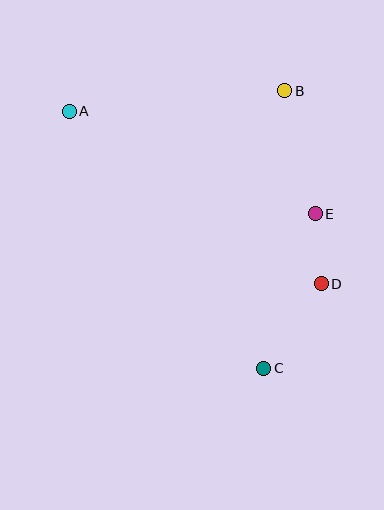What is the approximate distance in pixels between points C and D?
The distance between C and D is approximately 102 pixels.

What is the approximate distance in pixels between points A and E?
The distance between A and E is approximately 266 pixels.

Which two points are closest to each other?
Points D and E are closest to each other.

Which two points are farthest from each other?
Points A and C are farthest from each other.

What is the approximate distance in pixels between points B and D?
The distance between B and D is approximately 196 pixels.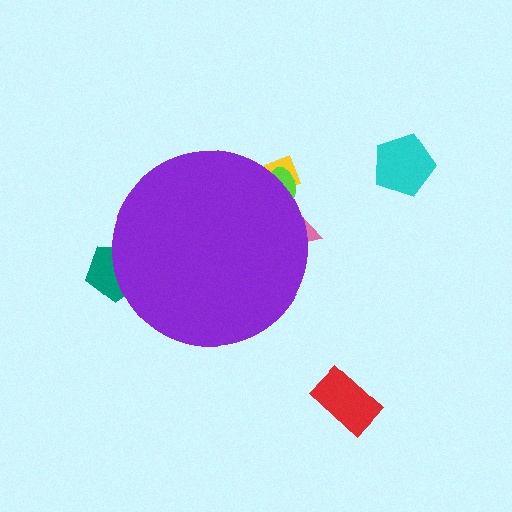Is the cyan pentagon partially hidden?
No, the cyan pentagon is fully visible.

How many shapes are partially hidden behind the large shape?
4 shapes are partially hidden.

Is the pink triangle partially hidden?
Yes, the pink triangle is partially hidden behind the purple circle.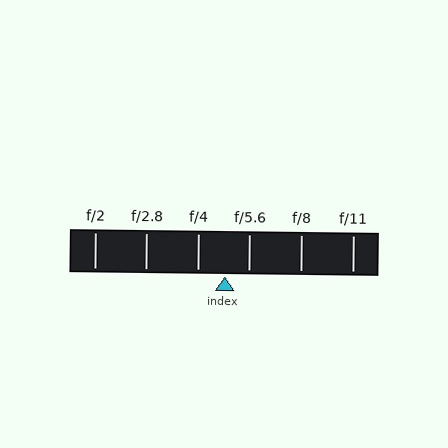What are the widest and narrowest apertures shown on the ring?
The widest aperture shown is f/2 and the narrowest is f/11.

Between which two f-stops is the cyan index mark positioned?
The index mark is between f/4 and f/5.6.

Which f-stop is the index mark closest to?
The index mark is closest to f/5.6.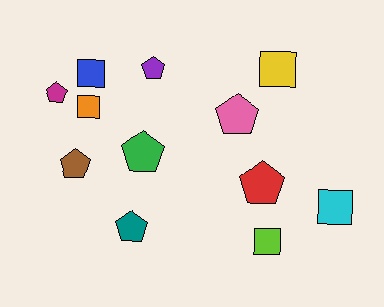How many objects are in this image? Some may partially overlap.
There are 12 objects.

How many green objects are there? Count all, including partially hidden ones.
There is 1 green object.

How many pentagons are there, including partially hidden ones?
There are 7 pentagons.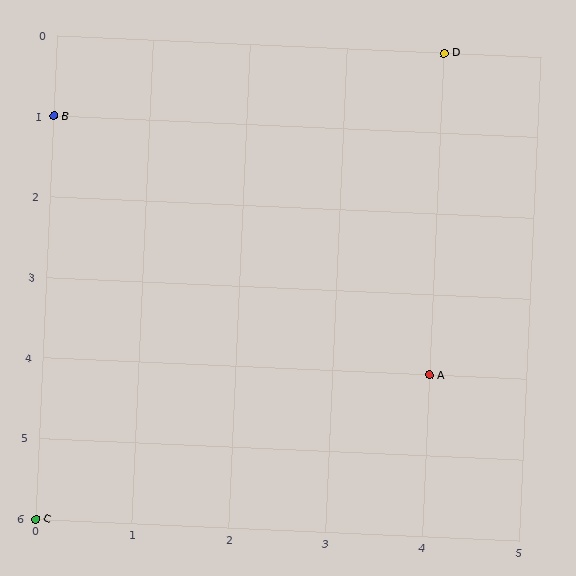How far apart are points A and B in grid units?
Points A and B are 4 columns and 3 rows apart (about 5.0 grid units diagonally).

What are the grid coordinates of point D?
Point D is at grid coordinates (4, 0).